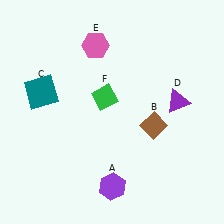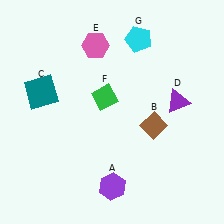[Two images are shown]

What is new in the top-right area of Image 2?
A cyan pentagon (G) was added in the top-right area of Image 2.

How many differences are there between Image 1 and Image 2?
There is 1 difference between the two images.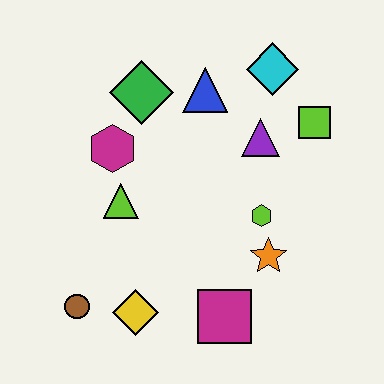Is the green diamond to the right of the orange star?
No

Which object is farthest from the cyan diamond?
The brown circle is farthest from the cyan diamond.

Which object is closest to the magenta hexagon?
The lime triangle is closest to the magenta hexagon.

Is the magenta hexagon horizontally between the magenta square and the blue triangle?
No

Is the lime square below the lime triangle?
No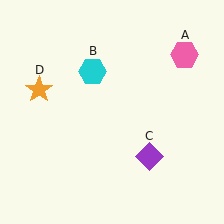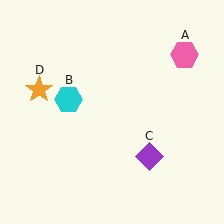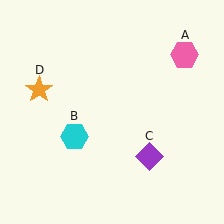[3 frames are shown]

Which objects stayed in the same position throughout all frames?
Pink hexagon (object A) and purple diamond (object C) and orange star (object D) remained stationary.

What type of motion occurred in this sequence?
The cyan hexagon (object B) rotated counterclockwise around the center of the scene.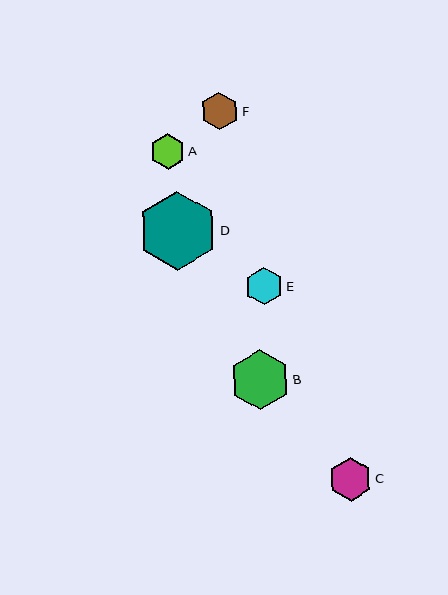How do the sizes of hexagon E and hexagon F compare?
Hexagon E and hexagon F are approximately the same size.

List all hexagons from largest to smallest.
From largest to smallest: D, B, C, E, F, A.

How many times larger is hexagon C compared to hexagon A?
Hexagon C is approximately 1.2 times the size of hexagon A.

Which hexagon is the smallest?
Hexagon A is the smallest with a size of approximately 35 pixels.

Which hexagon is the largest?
Hexagon D is the largest with a size of approximately 79 pixels.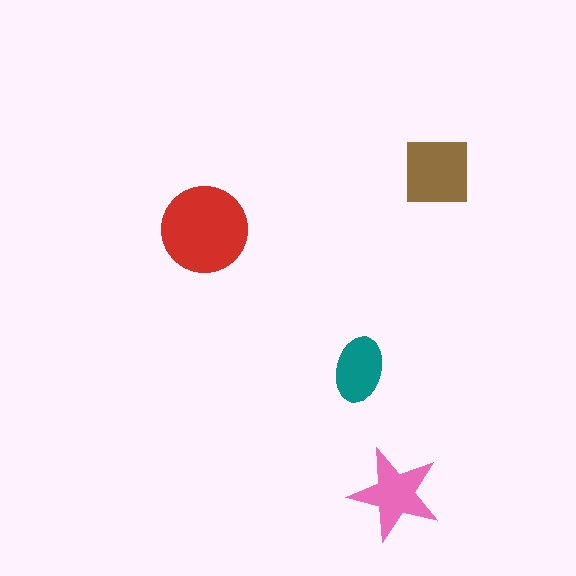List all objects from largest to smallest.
The red circle, the brown square, the pink star, the teal ellipse.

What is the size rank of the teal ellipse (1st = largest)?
4th.